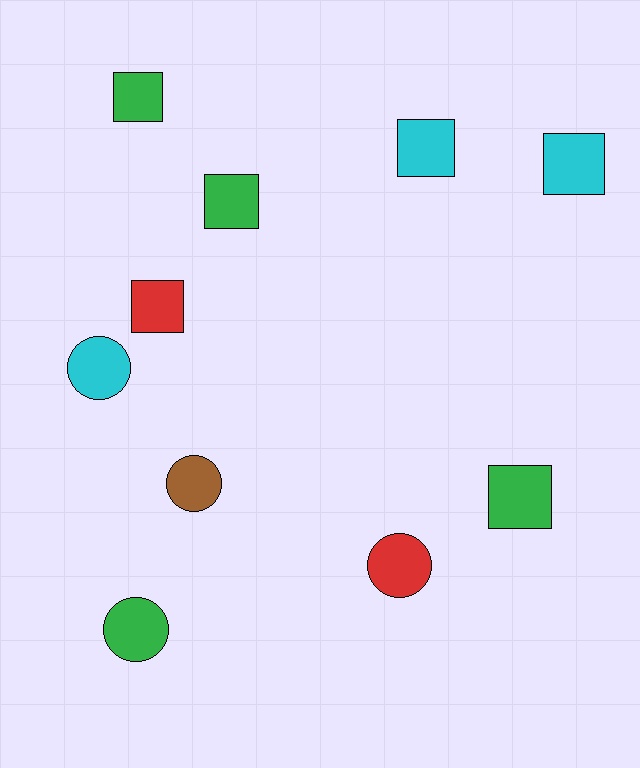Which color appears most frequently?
Green, with 4 objects.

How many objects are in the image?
There are 10 objects.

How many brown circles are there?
There is 1 brown circle.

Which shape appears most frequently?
Square, with 6 objects.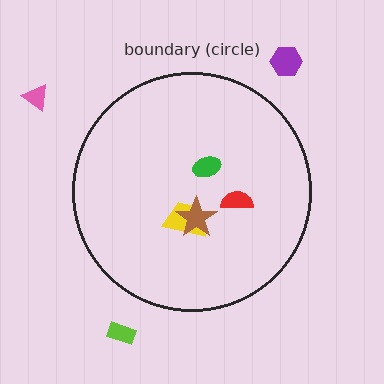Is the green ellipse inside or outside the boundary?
Inside.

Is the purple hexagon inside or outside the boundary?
Outside.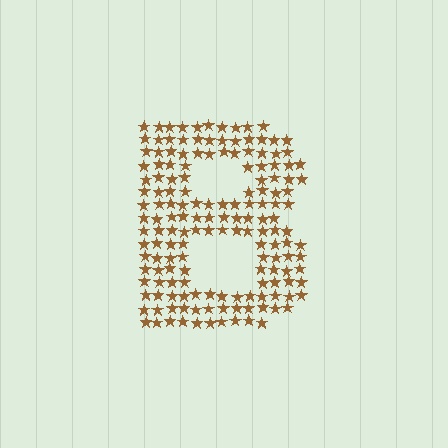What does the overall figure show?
The overall figure shows the letter B.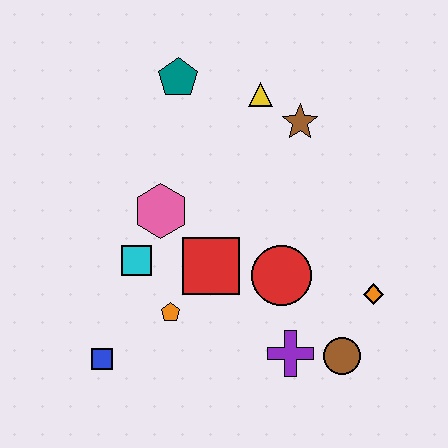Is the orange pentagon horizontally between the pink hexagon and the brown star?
Yes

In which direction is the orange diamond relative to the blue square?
The orange diamond is to the right of the blue square.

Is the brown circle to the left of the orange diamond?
Yes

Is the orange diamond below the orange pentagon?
No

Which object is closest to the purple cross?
The brown circle is closest to the purple cross.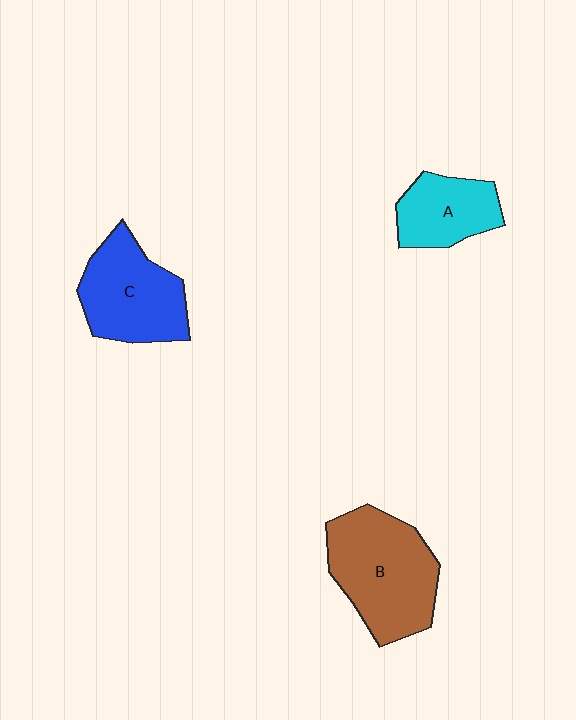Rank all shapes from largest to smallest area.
From largest to smallest: B (brown), C (blue), A (cyan).